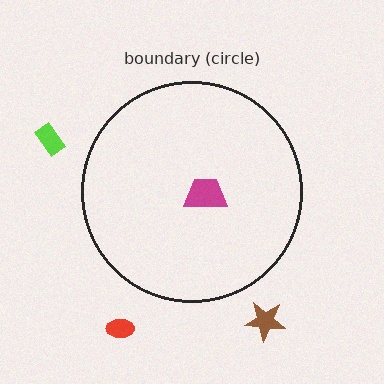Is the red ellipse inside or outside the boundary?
Outside.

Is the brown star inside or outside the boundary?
Outside.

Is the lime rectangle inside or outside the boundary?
Outside.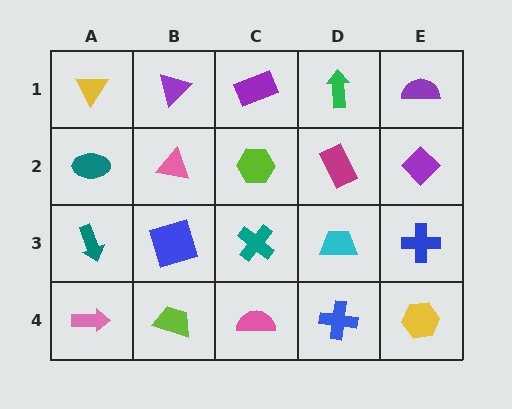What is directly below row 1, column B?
A pink triangle.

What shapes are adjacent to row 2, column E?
A purple semicircle (row 1, column E), a blue cross (row 3, column E), a magenta rectangle (row 2, column D).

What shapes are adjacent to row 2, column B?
A purple triangle (row 1, column B), a blue square (row 3, column B), a teal ellipse (row 2, column A), a lime hexagon (row 2, column C).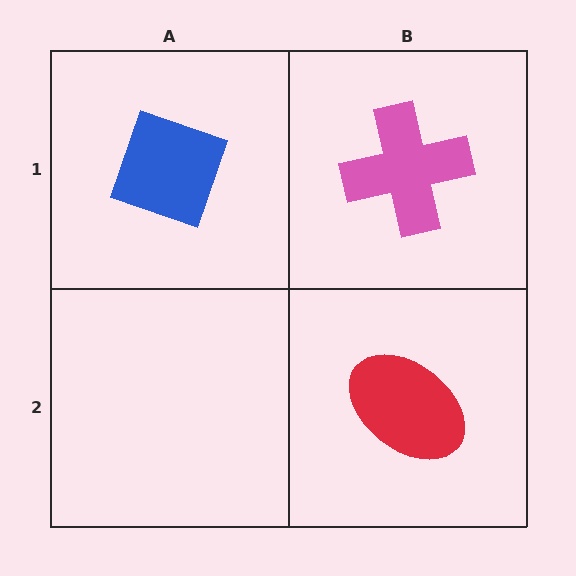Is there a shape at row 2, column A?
No, that cell is empty.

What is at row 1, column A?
A blue diamond.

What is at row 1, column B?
A pink cross.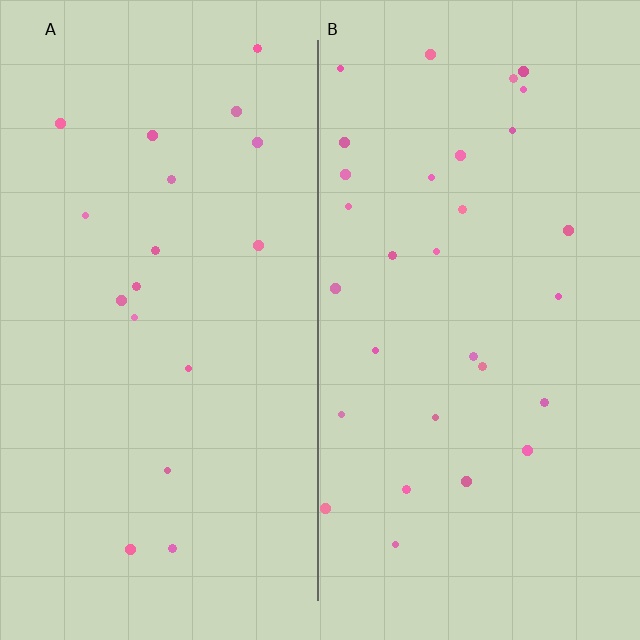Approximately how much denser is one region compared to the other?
Approximately 1.7× — region B over region A.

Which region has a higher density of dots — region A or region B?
B (the right).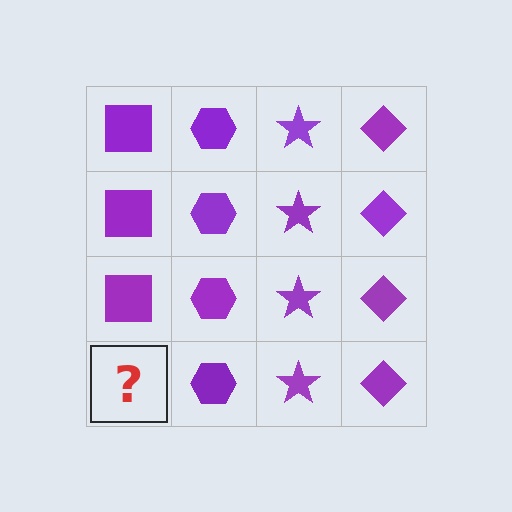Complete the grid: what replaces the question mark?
The question mark should be replaced with a purple square.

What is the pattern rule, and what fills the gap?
The rule is that each column has a consistent shape. The gap should be filled with a purple square.